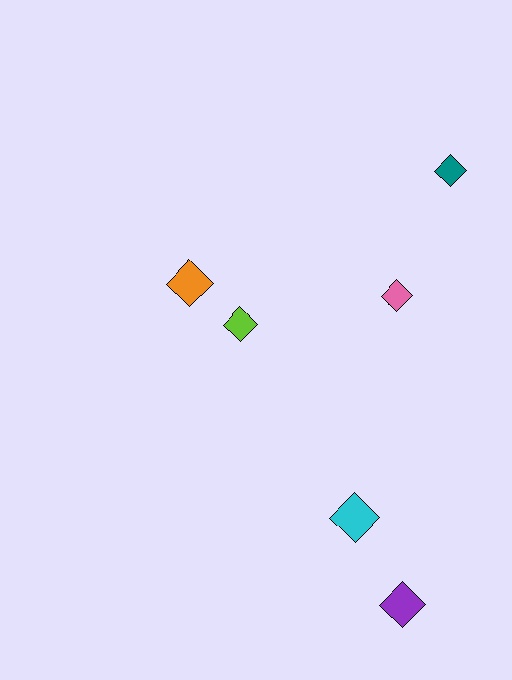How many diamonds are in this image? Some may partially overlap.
There are 6 diamonds.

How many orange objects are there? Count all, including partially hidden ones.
There is 1 orange object.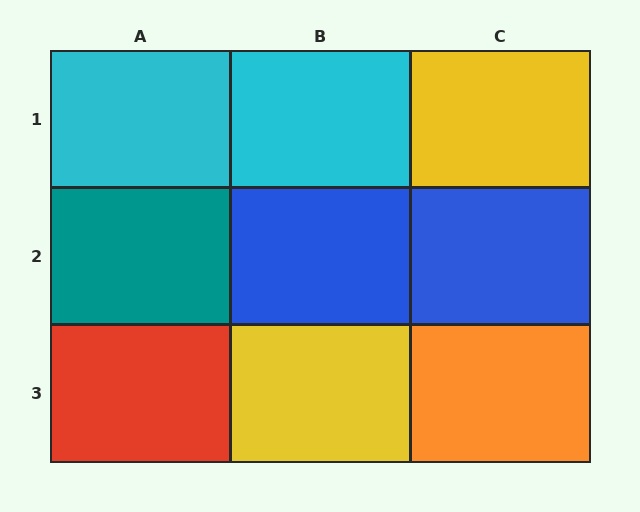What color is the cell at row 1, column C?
Yellow.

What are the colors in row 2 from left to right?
Teal, blue, blue.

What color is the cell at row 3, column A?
Red.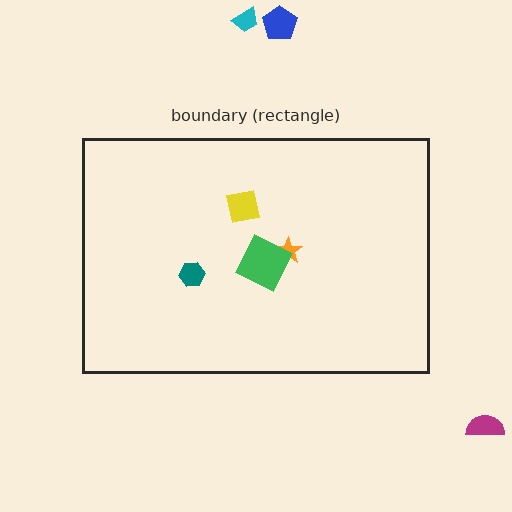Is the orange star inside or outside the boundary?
Inside.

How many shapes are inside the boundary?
4 inside, 3 outside.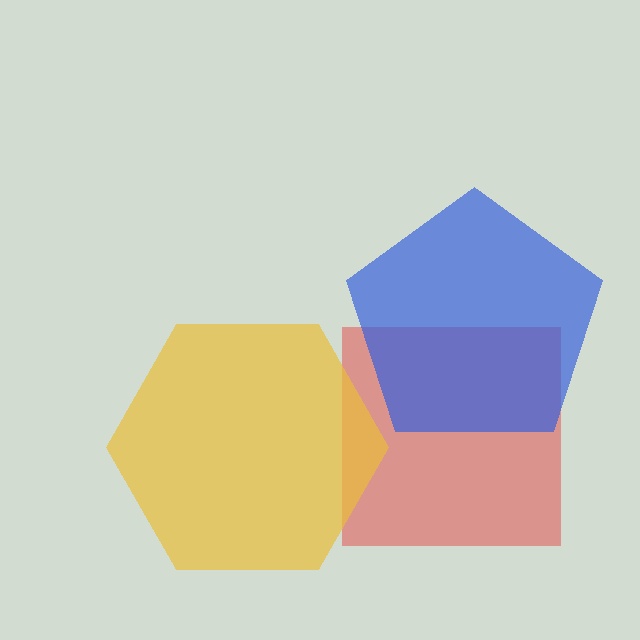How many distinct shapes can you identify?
There are 3 distinct shapes: a red square, a blue pentagon, a yellow hexagon.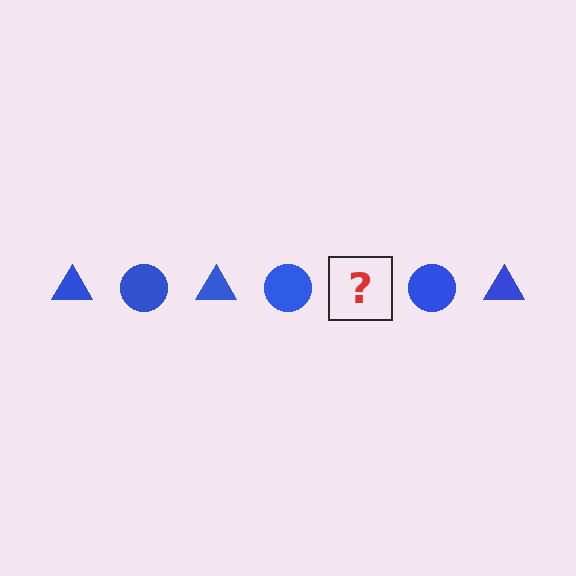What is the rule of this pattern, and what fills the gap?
The rule is that the pattern cycles through triangle, circle shapes in blue. The gap should be filled with a blue triangle.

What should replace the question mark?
The question mark should be replaced with a blue triangle.